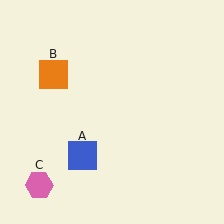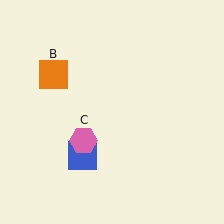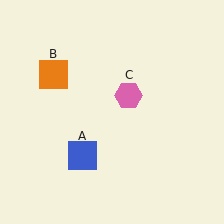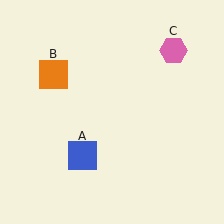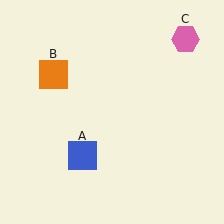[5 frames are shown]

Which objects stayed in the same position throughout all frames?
Blue square (object A) and orange square (object B) remained stationary.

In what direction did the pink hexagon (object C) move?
The pink hexagon (object C) moved up and to the right.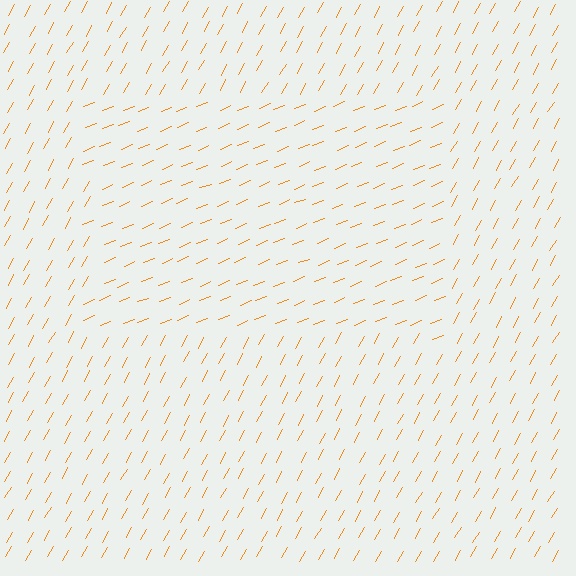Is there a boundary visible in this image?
Yes, there is a texture boundary formed by a change in line orientation.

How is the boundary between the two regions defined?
The boundary is defined purely by a change in line orientation (approximately 38 degrees difference). All lines are the same color and thickness.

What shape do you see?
I see a rectangle.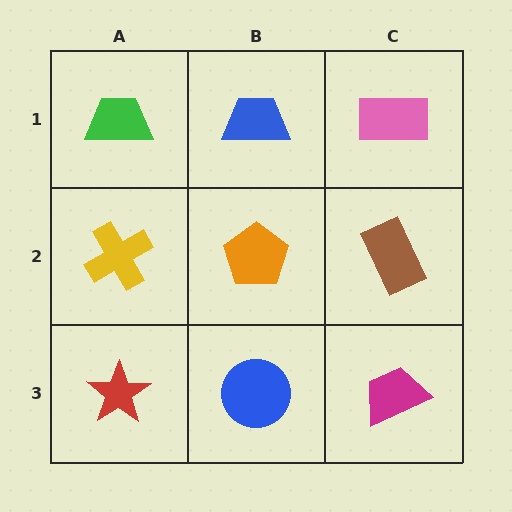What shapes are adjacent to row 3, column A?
A yellow cross (row 2, column A), a blue circle (row 3, column B).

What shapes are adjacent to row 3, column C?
A brown rectangle (row 2, column C), a blue circle (row 3, column B).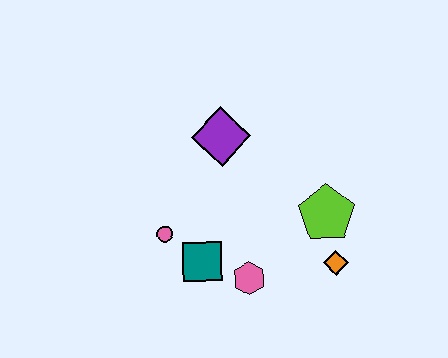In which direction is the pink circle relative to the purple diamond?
The pink circle is below the purple diamond.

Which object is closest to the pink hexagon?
The teal square is closest to the pink hexagon.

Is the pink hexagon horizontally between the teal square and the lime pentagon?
Yes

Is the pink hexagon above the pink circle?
No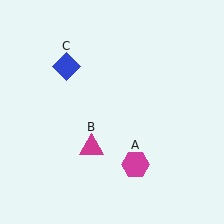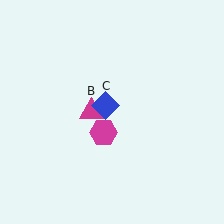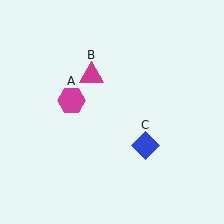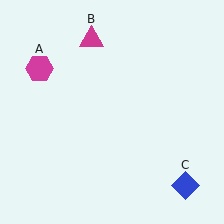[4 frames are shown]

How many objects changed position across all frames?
3 objects changed position: magenta hexagon (object A), magenta triangle (object B), blue diamond (object C).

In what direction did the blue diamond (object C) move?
The blue diamond (object C) moved down and to the right.